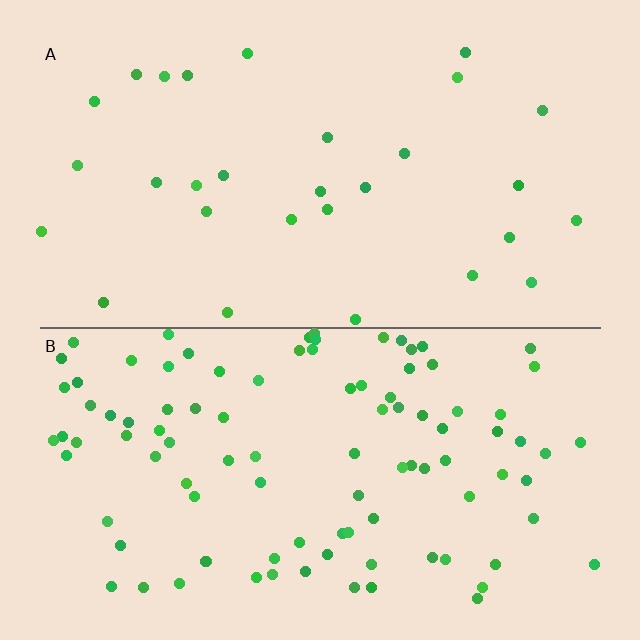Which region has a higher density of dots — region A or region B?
B (the bottom).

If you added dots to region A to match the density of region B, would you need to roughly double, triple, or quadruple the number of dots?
Approximately triple.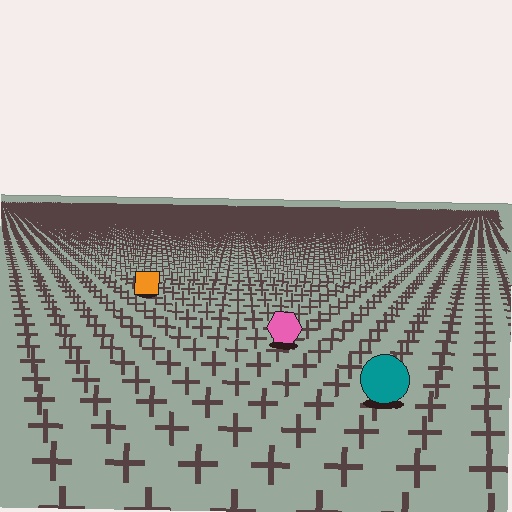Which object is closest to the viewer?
The teal circle is closest. The texture marks near it are larger and more spread out.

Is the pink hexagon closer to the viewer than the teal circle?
No. The teal circle is closer — you can tell from the texture gradient: the ground texture is coarser near it.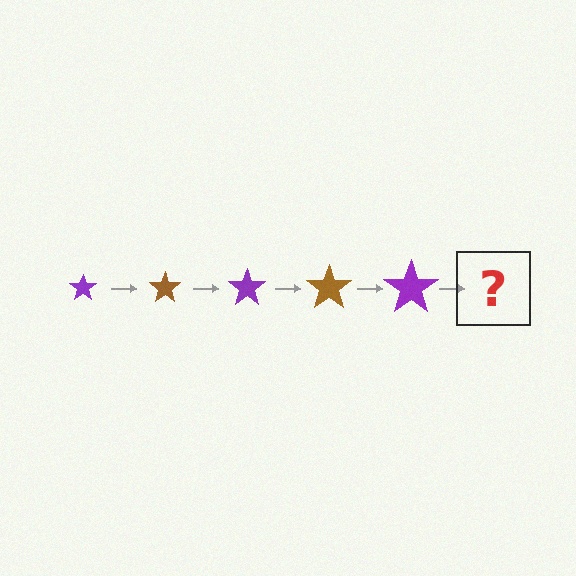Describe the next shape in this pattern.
It should be a brown star, larger than the previous one.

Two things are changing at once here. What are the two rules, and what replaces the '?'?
The two rules are that the star grows larger each step and the color cycles through purple and brown. The '?' should be a brown star, larger than the previous one.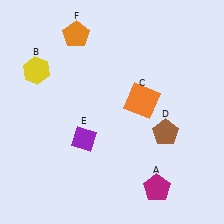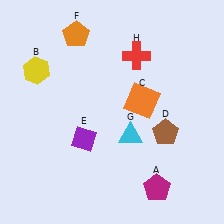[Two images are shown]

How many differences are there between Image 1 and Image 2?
There are 2 differences between the two images.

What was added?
A cyan triangle (G), a red cross (H) were added in Image 2.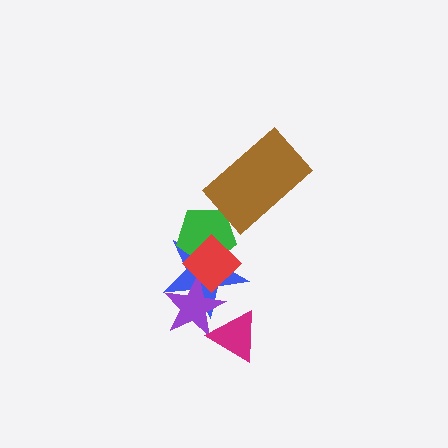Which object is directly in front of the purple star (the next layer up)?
The magenta triangle is directly in front of the purple star.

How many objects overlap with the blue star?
3 objects overlap with the blue star.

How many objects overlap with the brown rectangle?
0 objects overlap with the brown rectangle.